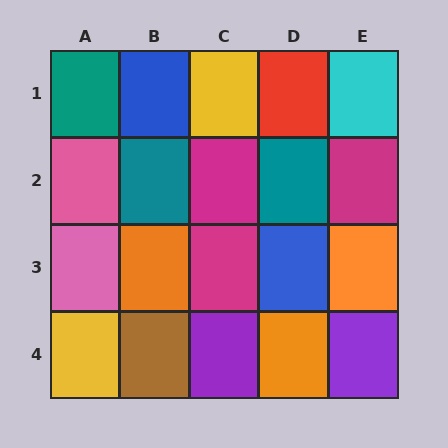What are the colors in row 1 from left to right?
Teal, blue, yellow, red, cyan.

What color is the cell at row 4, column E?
Purple.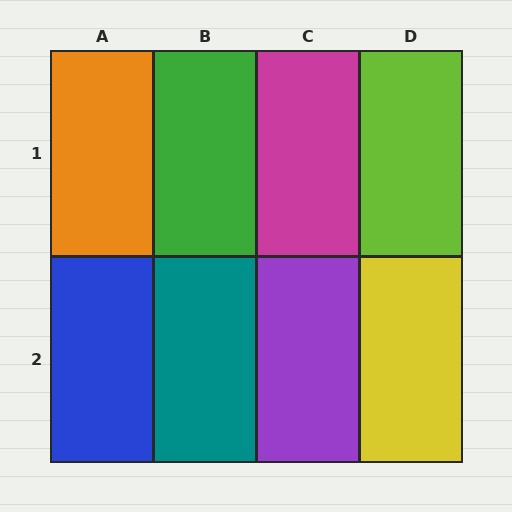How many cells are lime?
1 cell is lime.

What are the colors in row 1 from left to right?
Orange, green, magenta, lime.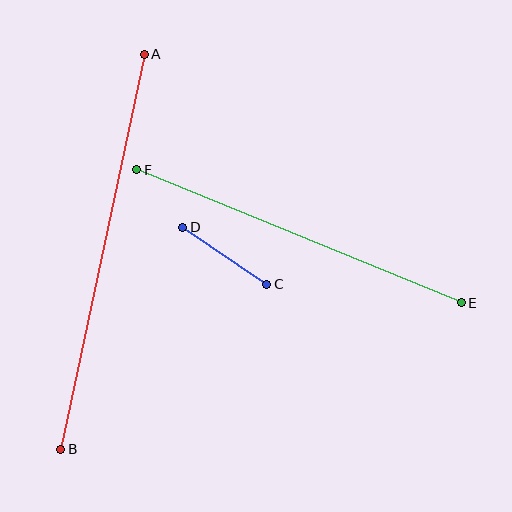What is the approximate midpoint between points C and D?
The midpoint is at approximately (225, 256) pixels.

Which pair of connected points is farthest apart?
Points A and B are farthest apart.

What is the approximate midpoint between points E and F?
The midpoint is at approximately (299, 236) pixels.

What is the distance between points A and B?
The distance is approximately 404 pixels.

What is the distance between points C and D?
The distance is approximately 101 pixels.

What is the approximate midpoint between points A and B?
The midpoint is at approximately (102, 252) pixels.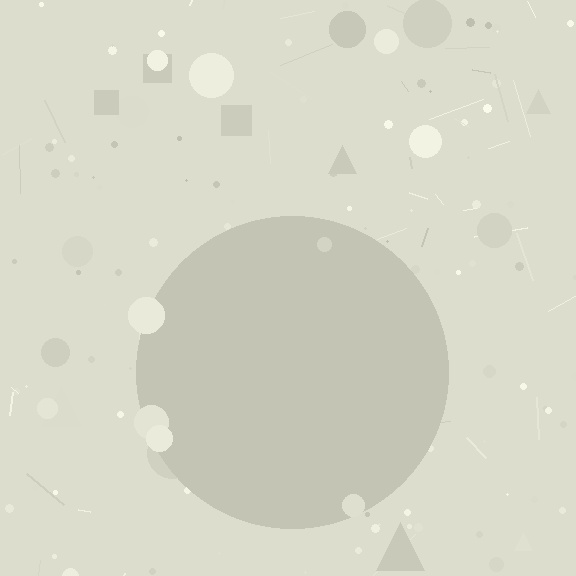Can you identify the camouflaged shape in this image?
The camouflaged shape is a circle.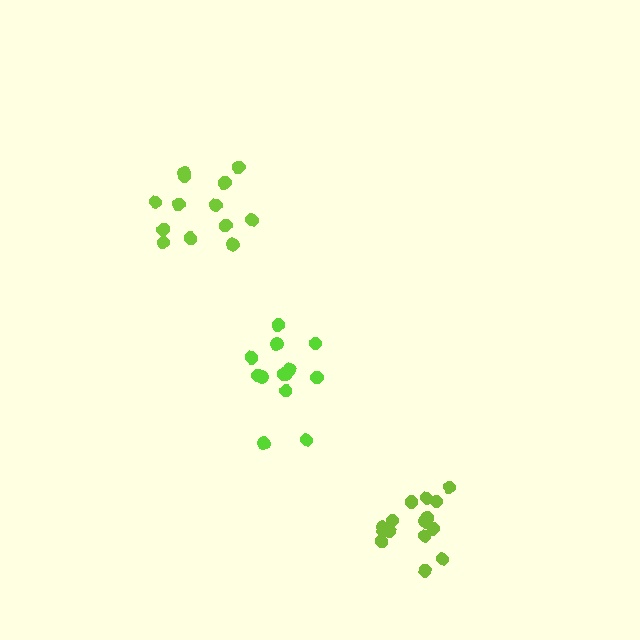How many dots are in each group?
Group 1: 13 dots, Group 2: 15 dots, Group 3: 14 dots (42 total).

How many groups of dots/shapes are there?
There are 3 groups.